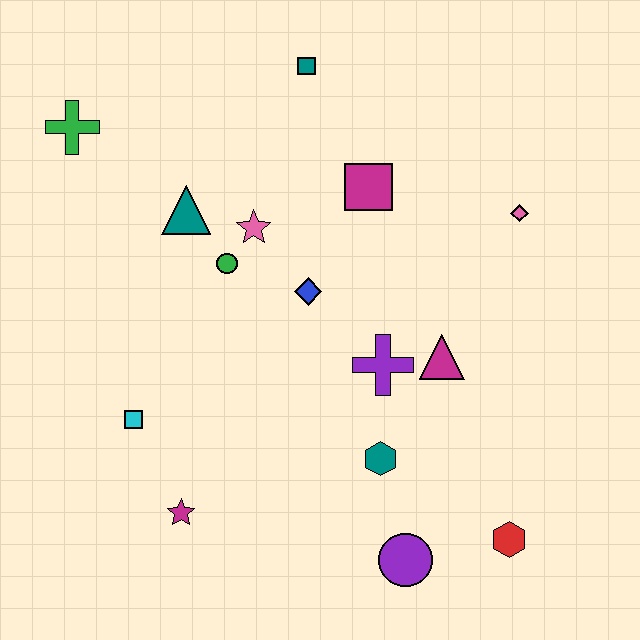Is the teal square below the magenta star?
No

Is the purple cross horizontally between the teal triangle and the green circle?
No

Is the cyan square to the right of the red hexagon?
No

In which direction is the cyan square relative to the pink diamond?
The cyan square is to the left of the pink diamond.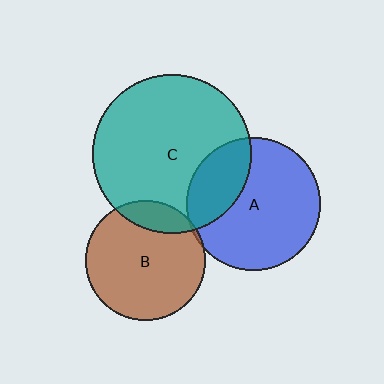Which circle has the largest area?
Circle C (teal).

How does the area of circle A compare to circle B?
Approximately 1.2 times.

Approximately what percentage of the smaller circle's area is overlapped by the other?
Approximately 30%.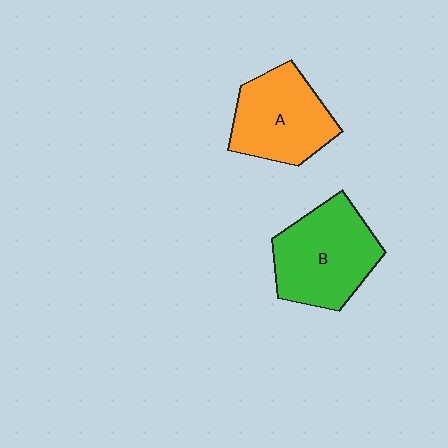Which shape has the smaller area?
Shape A (orange).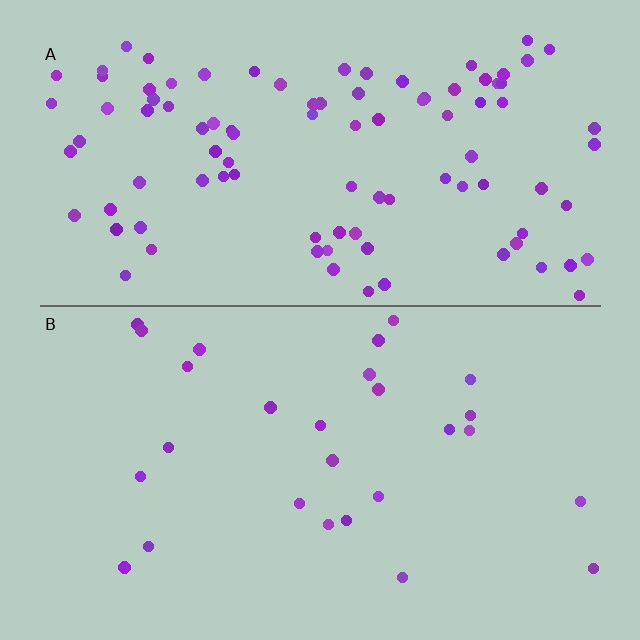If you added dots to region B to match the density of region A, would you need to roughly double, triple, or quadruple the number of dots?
Approximately quadruple.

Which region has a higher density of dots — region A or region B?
A (the top).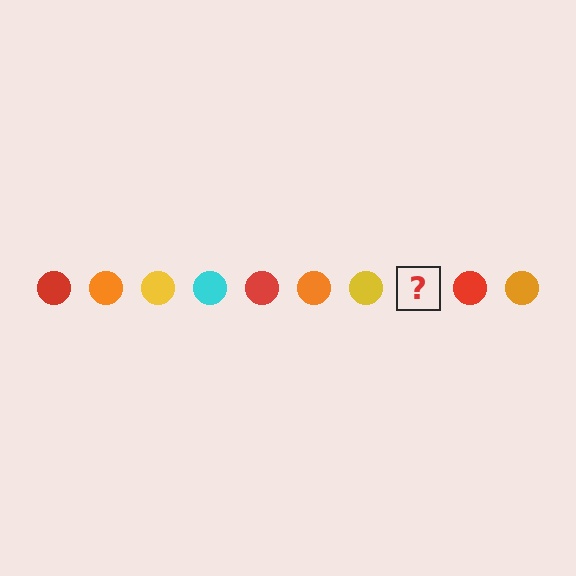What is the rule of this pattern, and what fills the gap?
The rule is that the pattern cycles through red, orange, yellow, cyan circles. The gap should be filled with a cyan circle.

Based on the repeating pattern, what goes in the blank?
The blank should be a cyan circle.